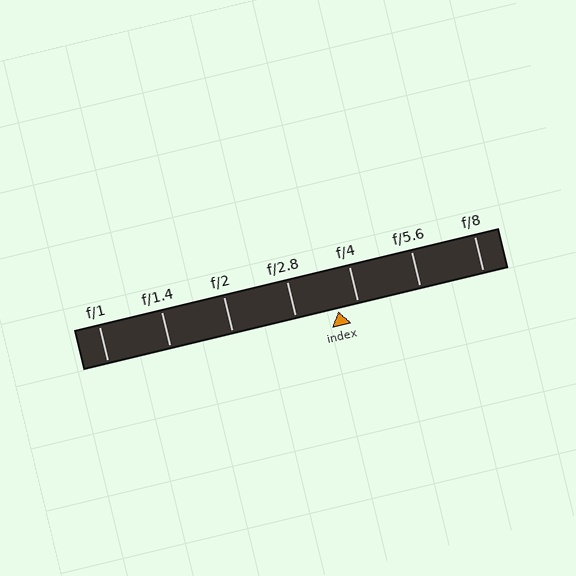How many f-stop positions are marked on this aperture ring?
There are 7 f-stop positions marked.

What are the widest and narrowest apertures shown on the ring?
The widest aperture shown is f/1 and the narrowest is f/8.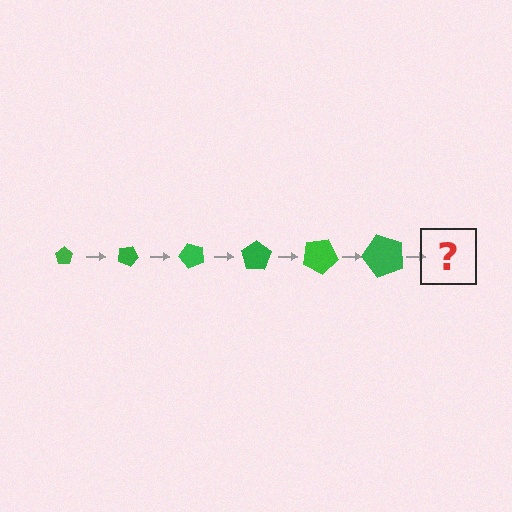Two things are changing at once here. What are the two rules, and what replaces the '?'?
The two rules are that the pentagon grows larger each step and it rotates 25 degrees each step. The '?' should be a pentagon, larger than the previous one and rotated 150 degrees from the start.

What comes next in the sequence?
The next element should be a pentagon, larger than the previous one and rotated 150 degrees from the start.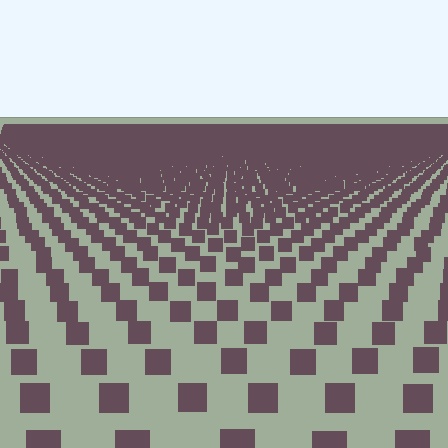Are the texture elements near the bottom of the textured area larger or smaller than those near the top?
Larger. Near the bottom, elements are closer to the viewer and appear at a bigger on-screen size.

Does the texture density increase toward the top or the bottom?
Density increases toward the top.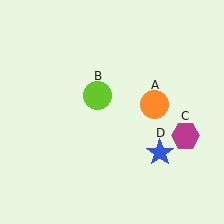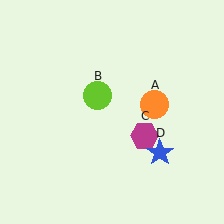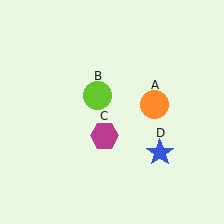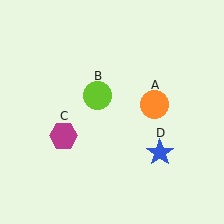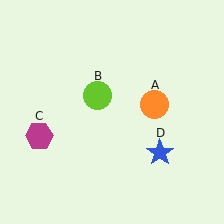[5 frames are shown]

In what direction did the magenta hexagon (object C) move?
The magenta hexagon (object C) moved left.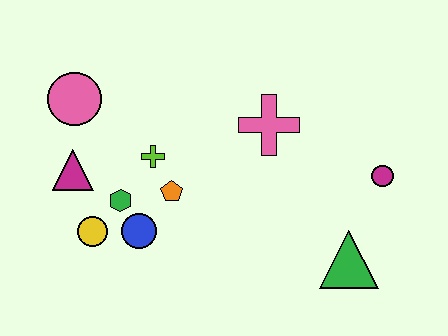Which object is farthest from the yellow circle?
The magenta circle is farthest from the yellow circle.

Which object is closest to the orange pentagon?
The lime cross is closest to the orange pentagon.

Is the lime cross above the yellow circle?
Yes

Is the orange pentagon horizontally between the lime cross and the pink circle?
No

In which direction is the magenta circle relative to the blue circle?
The magenta circle is to the right of the blue circle.